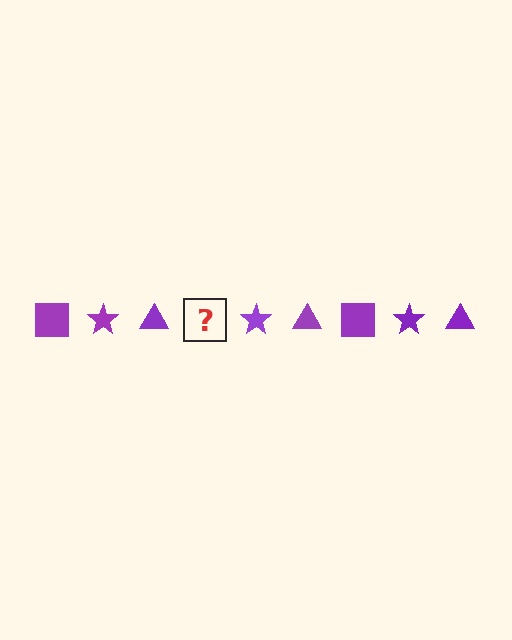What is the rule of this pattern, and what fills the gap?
The rule is that the pattern cycles through square, star, triangle shapes in purple. The gap should be filled with a purple square.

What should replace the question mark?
The question mark should be replaced with a purple square.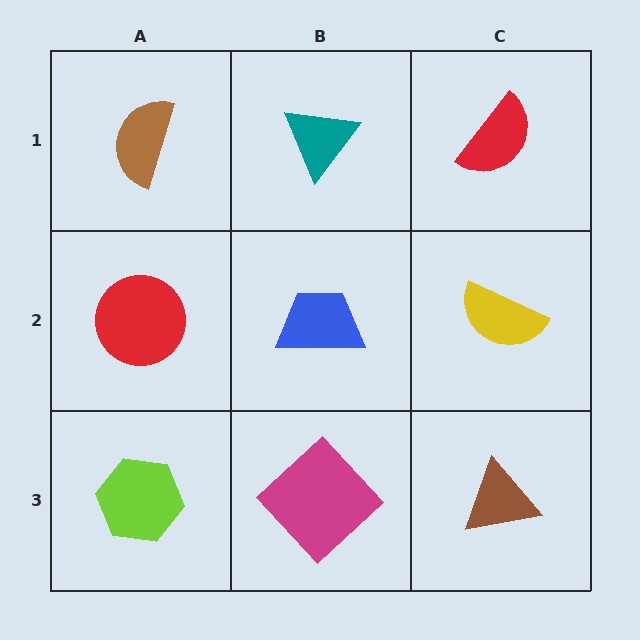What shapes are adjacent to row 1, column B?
A blue trapezoid (row 2, column B), a brown semicircle (row 1, column A), a red semicircle (row 1, column C).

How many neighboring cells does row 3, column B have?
3.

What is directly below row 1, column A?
A red circle.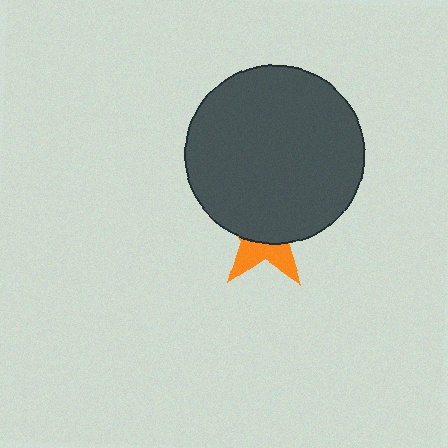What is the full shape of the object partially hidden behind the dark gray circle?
The partially hidden object is an orange star.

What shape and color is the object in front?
The object in front is a dark gray circle.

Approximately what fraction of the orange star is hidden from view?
Roughly 65% of the orange star is hidden behind the dark gray circle.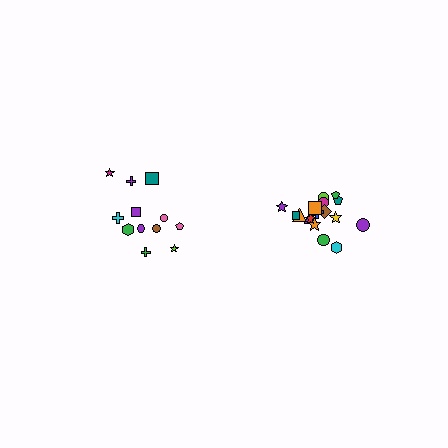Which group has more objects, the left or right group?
The right group.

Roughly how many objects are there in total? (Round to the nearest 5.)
Roughly 30 objects in total.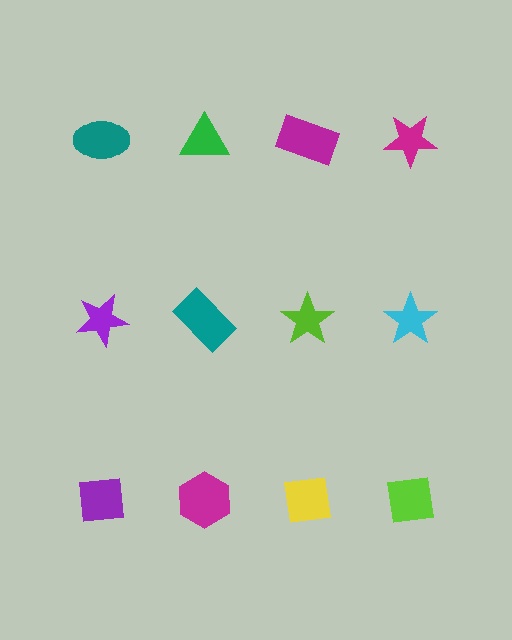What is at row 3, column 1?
A purple square.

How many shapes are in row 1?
4 shapes.